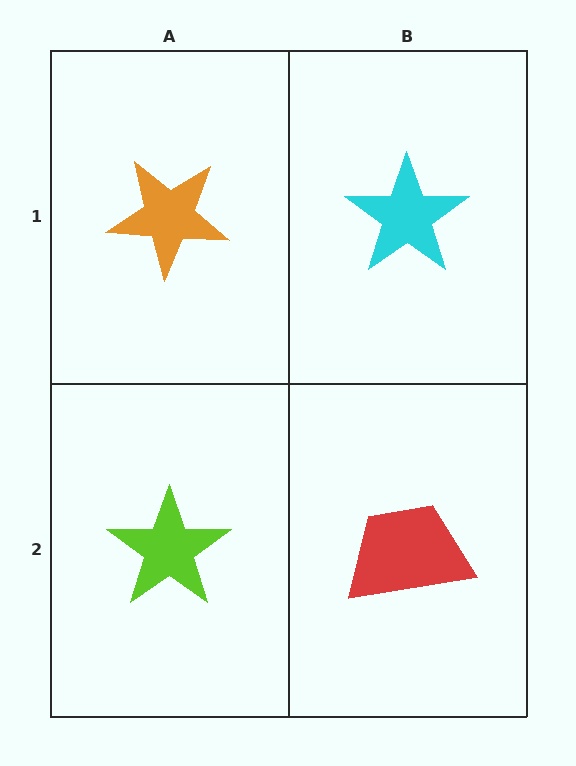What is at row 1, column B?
A cyan star.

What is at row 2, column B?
A red trapezoid.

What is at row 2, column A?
A lime star.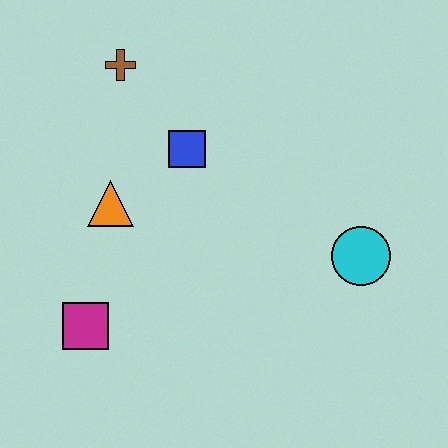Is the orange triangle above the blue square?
No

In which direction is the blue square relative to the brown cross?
The blue square is below the brown cross.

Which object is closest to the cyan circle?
The blue square is closest to the cyan circle.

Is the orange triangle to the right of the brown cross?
No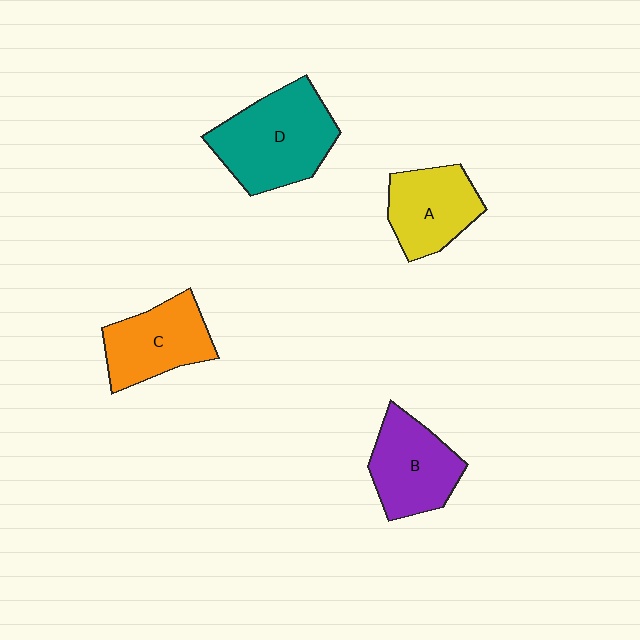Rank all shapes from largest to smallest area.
From largest to smallest: D (teal), B (purple), C (orange), A (yellow).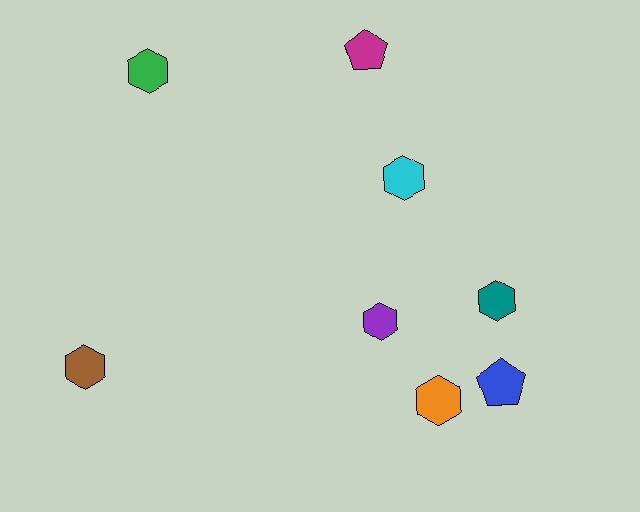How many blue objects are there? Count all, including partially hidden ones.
There is 1 blue object.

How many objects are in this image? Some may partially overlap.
There are 8 objects.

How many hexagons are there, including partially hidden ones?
There are 6 hexagons.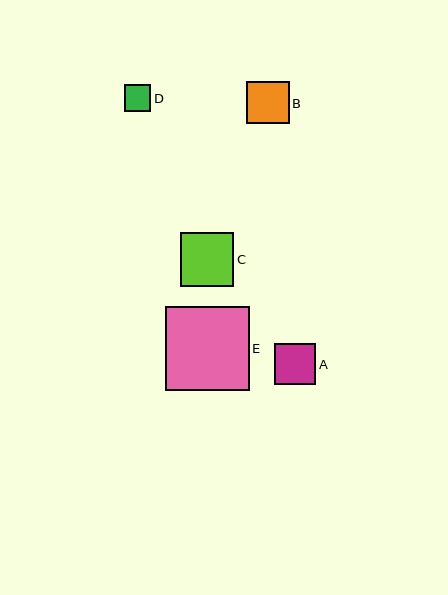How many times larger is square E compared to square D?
Square E is approximately 3.1 times the size of square D.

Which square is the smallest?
Square D is the smallest with a size of approximately 27 pixels.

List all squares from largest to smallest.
From largest to smallest: E, C, B, A, D.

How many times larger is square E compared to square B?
Square E is approximately 2.0 times the size of square B.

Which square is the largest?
Square E is the largest with a size of approximately 84 pixels.